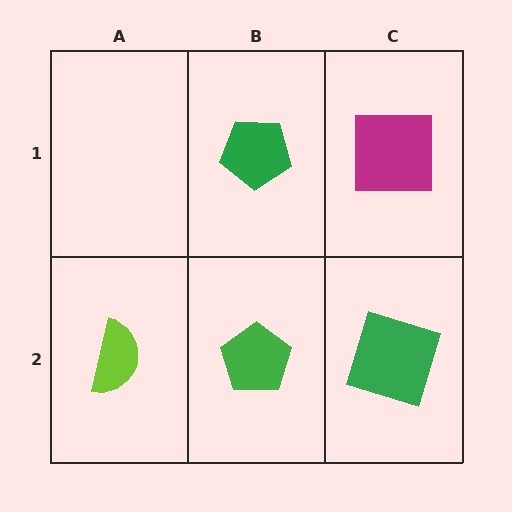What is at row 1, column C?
A magenta square.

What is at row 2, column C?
A green square.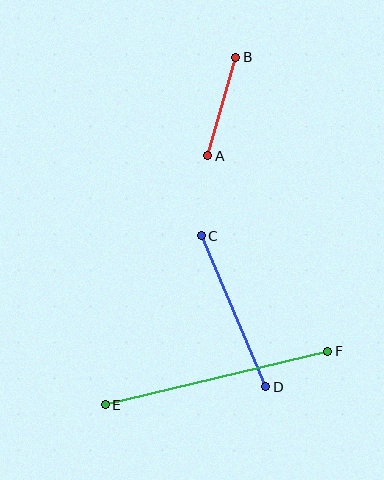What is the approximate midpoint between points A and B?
The midpoint is at approximately (222, 106) pixels.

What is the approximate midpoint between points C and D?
The midpoint is at approximately (233, 311) pixels.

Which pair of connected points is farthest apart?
Points E and F are farthest apart.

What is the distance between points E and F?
The distance is approximately 229 pixels.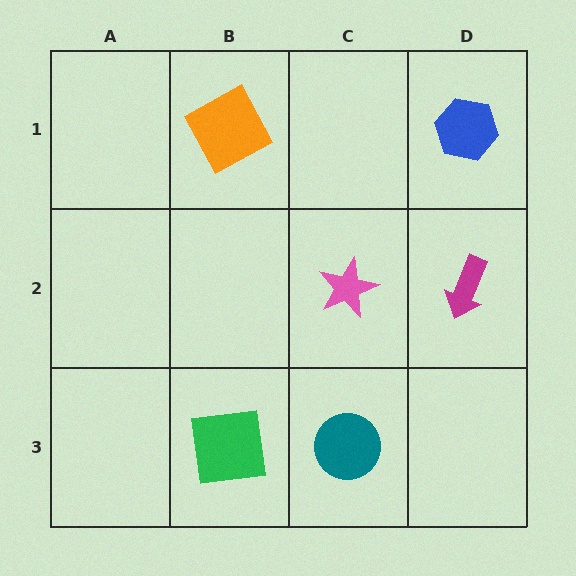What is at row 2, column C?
A pink star.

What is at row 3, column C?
A teal circle.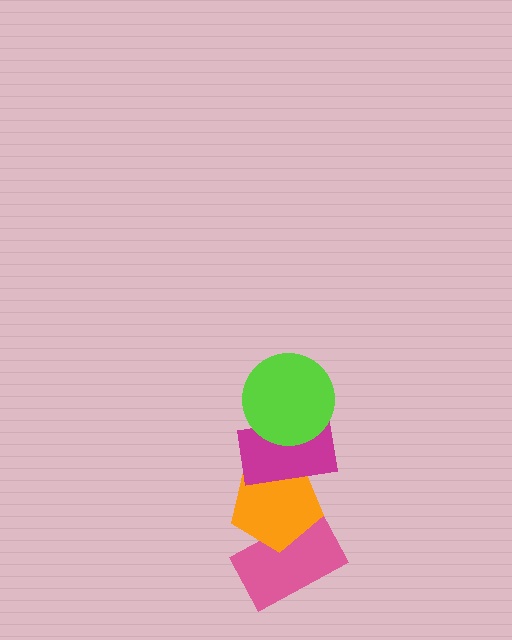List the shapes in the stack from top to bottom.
From top to bottom: the lime circle, the magenta rectangle, the orange pentagon, the pink rectangle.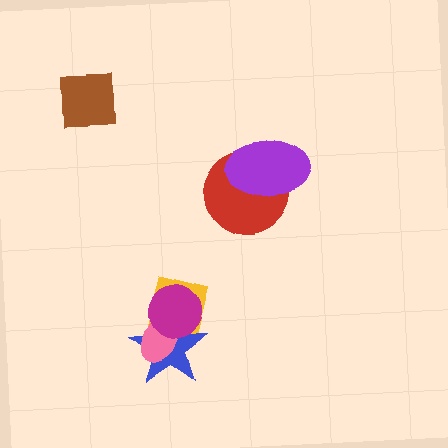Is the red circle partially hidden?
Yes, it is partially covered by another shape.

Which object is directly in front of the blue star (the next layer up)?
The pink ellipse is directly in front of the blue star.